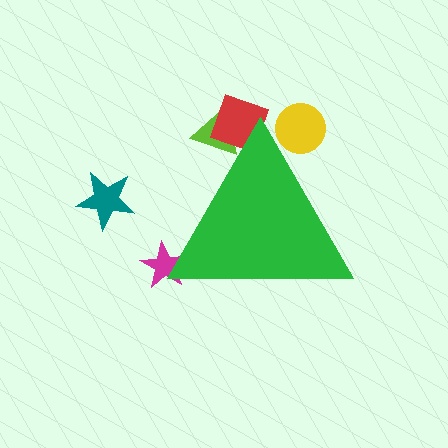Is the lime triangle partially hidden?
Yes, the lime triangle is partially hidden behind the green triangle.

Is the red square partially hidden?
Yes, the red square is partially hidden behind the green triangle.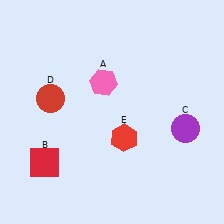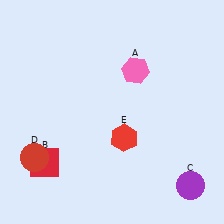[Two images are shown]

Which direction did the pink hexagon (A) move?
The pink hexagon (A) moved right.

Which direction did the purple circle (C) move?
The purple circle (C) moved down.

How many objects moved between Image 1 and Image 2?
3 objects moved between the two images.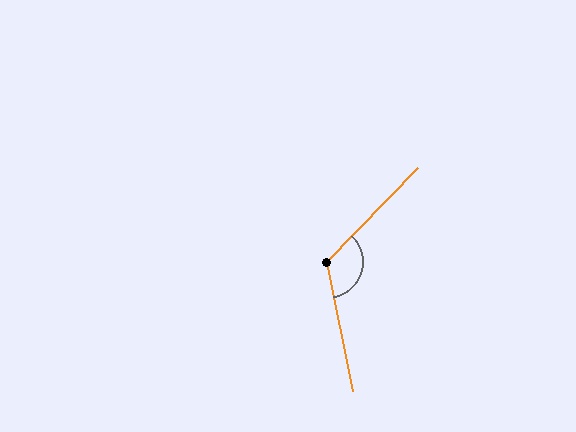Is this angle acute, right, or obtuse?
It is obtuse.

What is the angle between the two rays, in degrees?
Approximately 124 degrees.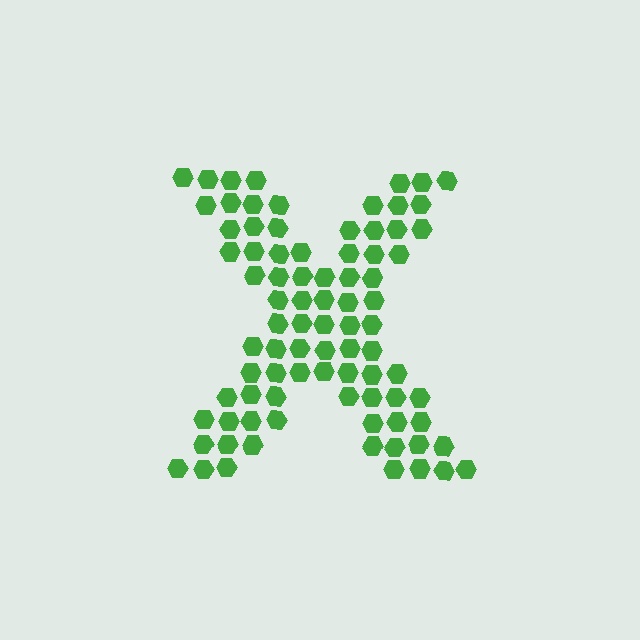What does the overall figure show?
The overall figure shows the letter X.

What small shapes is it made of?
It is made of small hexagons.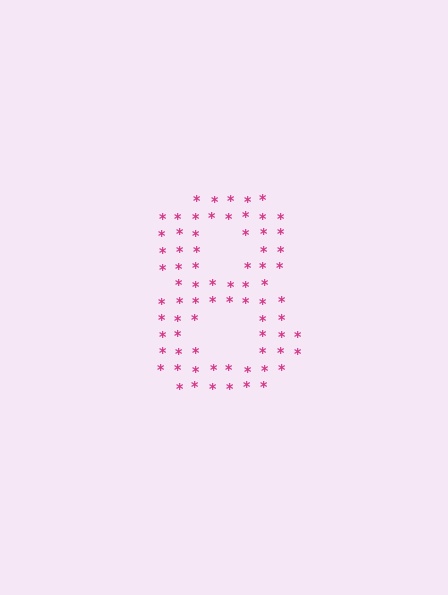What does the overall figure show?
The overall figure shows the digit 8.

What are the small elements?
The small elements are asterisks.